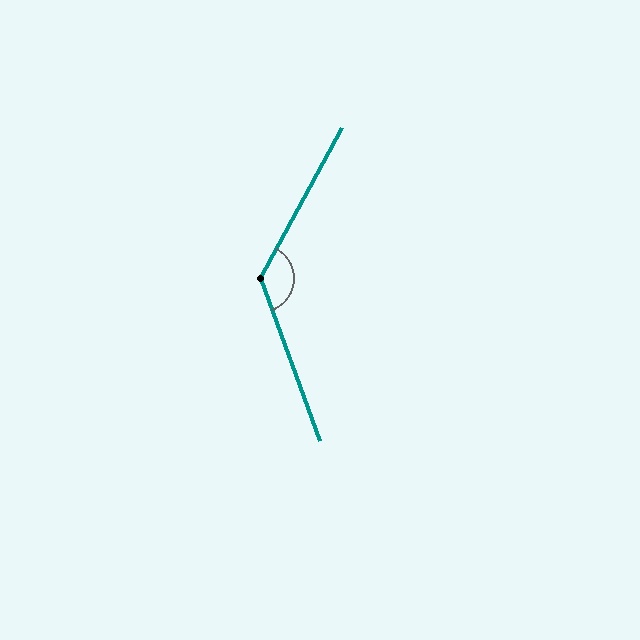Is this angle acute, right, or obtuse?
It is obtuse.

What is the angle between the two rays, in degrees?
Approximately 132 degrees.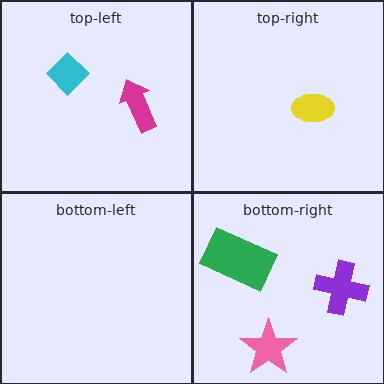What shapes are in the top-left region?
The magenta arrow, the cyan diamond.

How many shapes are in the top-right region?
1.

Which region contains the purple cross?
The bottom-right region.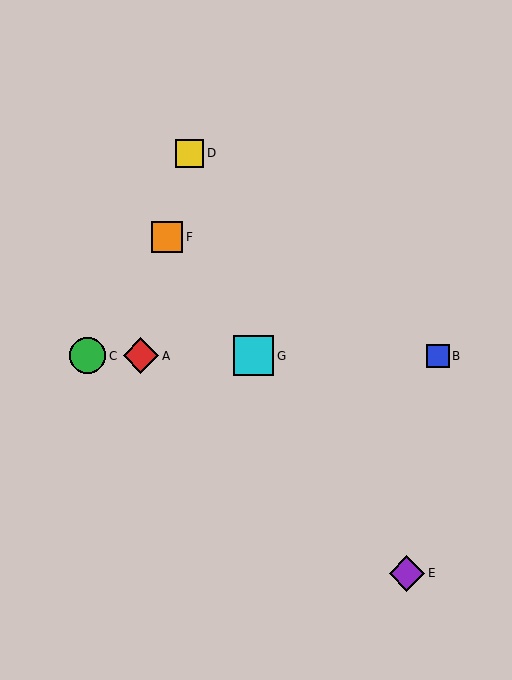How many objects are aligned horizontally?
4 objects (A, B, C, G) are aligned horizontally.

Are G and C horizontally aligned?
Yes, both are at y≈356.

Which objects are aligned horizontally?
Objects A, B, C, G are aligned horizontally.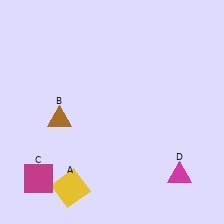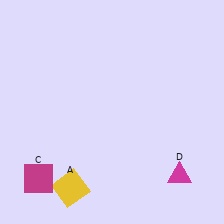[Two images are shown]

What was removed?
The brown triangle (B) was removed in Image 2.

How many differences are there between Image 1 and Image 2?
There is 1 difference between the two images.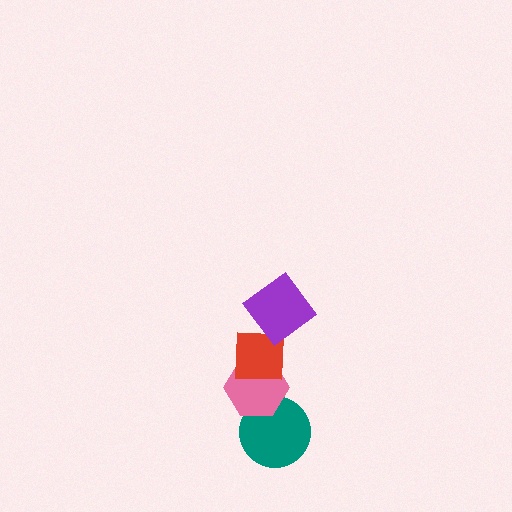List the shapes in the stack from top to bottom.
From top to bottom: the purple diamond, the red square, the pink hexagon, the teal circle.